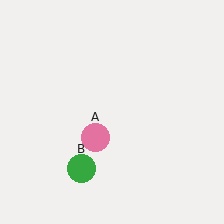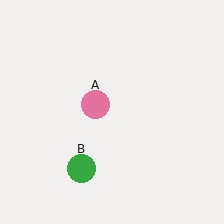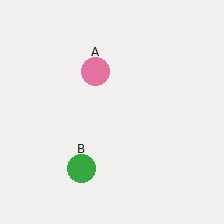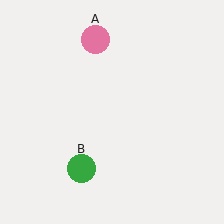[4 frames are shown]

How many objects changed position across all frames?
1 object changed position: pink circle (object A).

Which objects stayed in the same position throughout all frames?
Green circle (object B) remained stationary.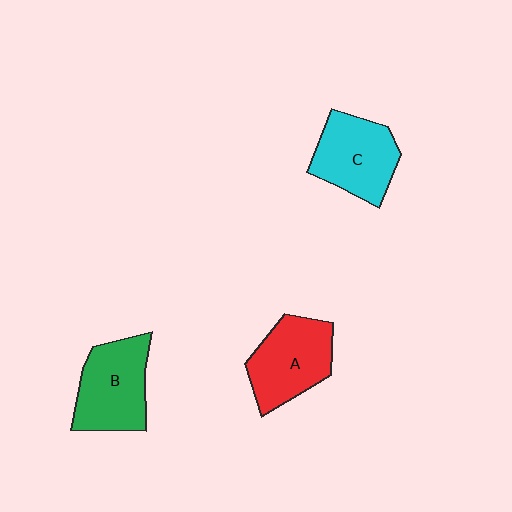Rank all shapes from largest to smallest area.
From largest to smallest: B (green), A (red), C (cyan).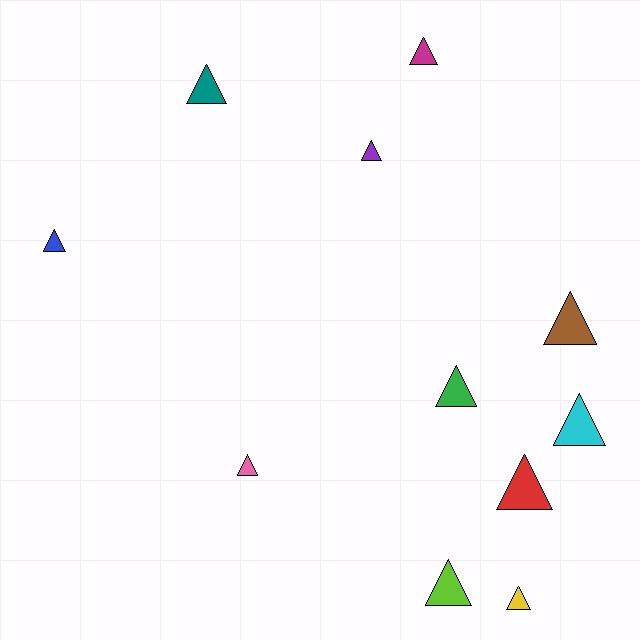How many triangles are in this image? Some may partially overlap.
There are 11 triangles.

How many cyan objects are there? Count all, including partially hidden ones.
There is 1 cyan object.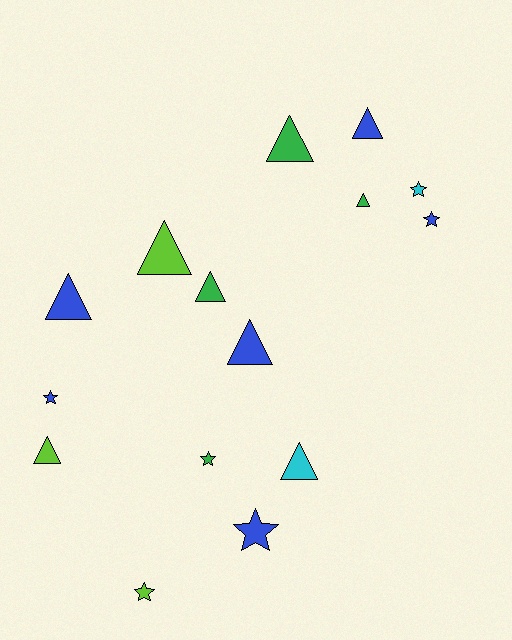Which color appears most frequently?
Blue, with 6 objects.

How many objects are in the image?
There are 15 objects.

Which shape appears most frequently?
Triangle, with 9 objects.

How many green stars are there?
There is 1 green star.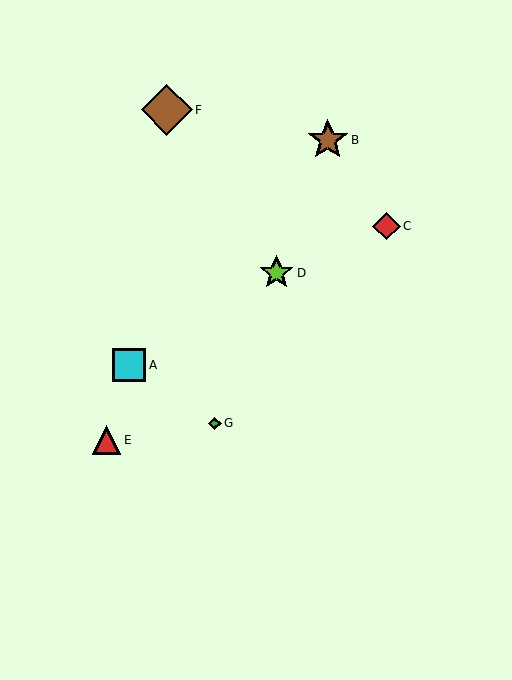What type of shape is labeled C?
Shape C is a red diamond.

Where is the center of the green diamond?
The center of the green diamond is at (215, 423).